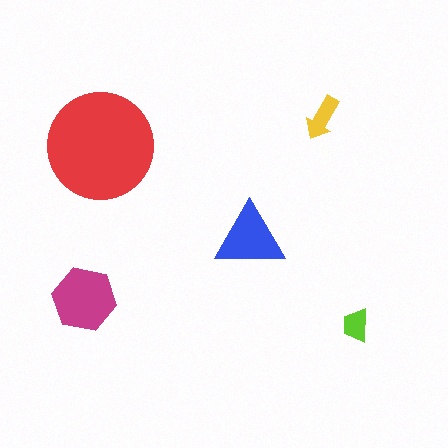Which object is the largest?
The red circle.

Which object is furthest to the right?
The lime trapezoid is rightmost.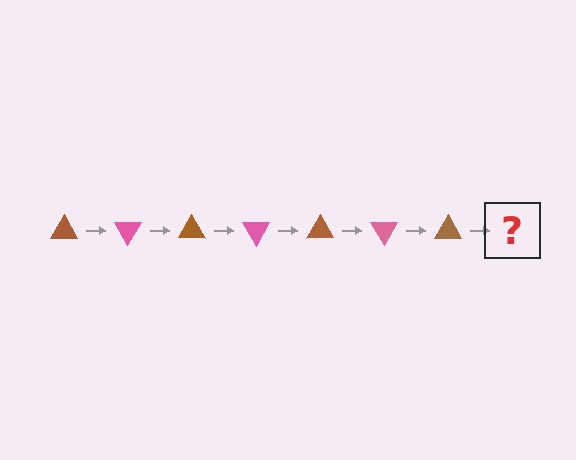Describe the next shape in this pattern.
It should be a pink triangle, rotated 420 degrees from the start.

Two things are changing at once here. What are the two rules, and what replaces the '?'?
The two rules are that it rotates 60 degrees each step and the color cycles through brown and pink. The '?' should be a pink triangle, rotated 420 degrees from the start.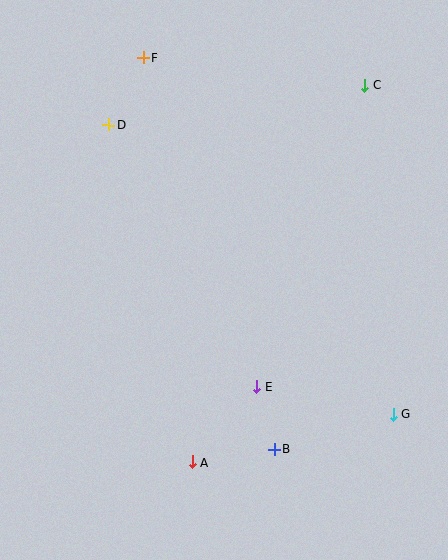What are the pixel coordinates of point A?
Point A is at (192, 462).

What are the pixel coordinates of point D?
Point D is at (109, 125).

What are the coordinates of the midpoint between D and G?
The midpoint between D and G is at (251, 269).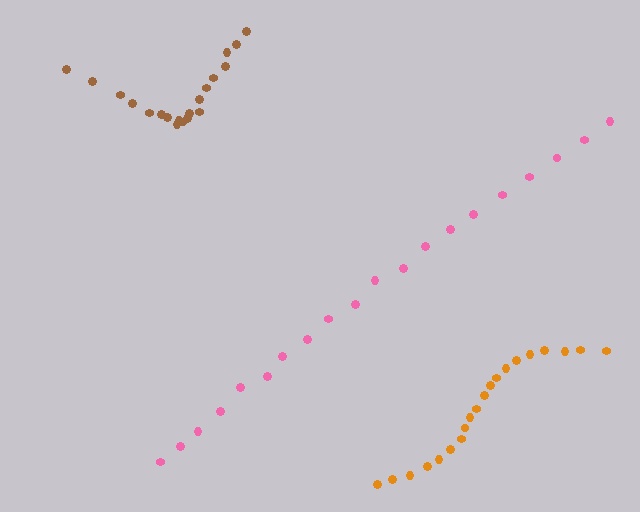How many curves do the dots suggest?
There are 3 distinct paths.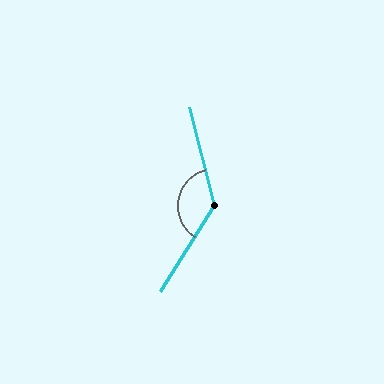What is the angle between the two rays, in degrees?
Approximately 133 degrees.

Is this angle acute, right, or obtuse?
It is obtuse.